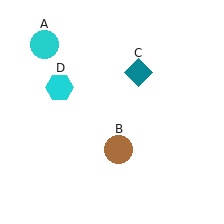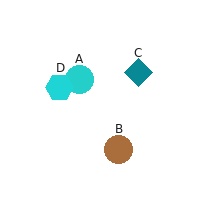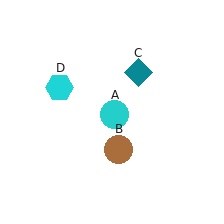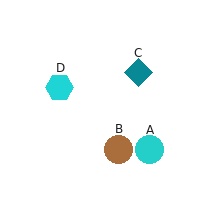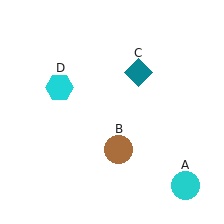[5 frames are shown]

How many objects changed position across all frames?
1 object changed position: cyan circle (object A).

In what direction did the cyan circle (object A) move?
The cyan circle (object A) moved down and to the right.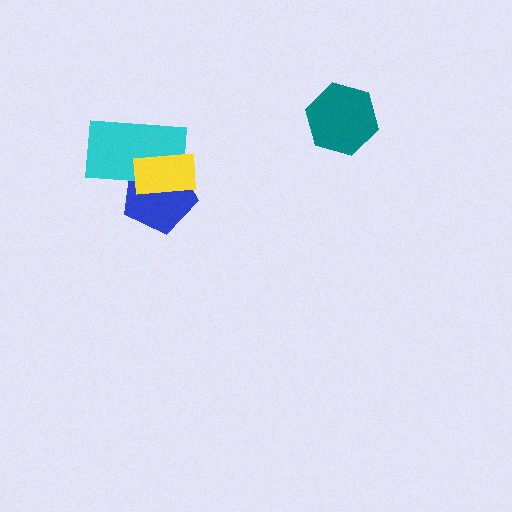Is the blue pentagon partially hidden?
Yes, it is partially covered by another shape.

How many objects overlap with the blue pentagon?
2 objects overlap with the blue pentagon.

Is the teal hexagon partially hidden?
No, no other shape covers it.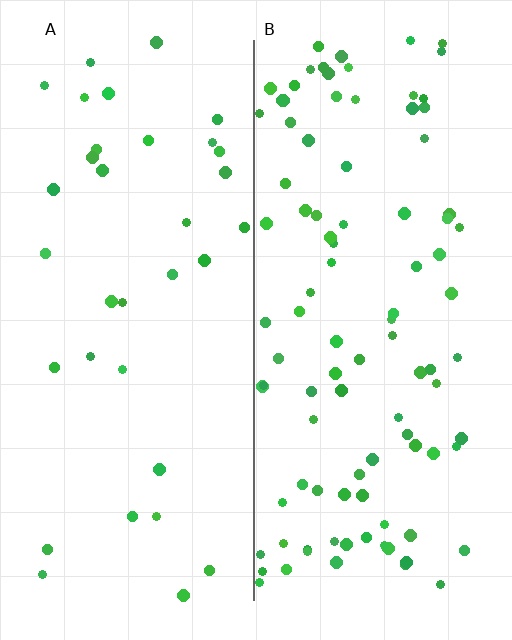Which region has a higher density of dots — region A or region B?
B (the right).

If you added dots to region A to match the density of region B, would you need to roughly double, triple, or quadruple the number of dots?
Approximately triple.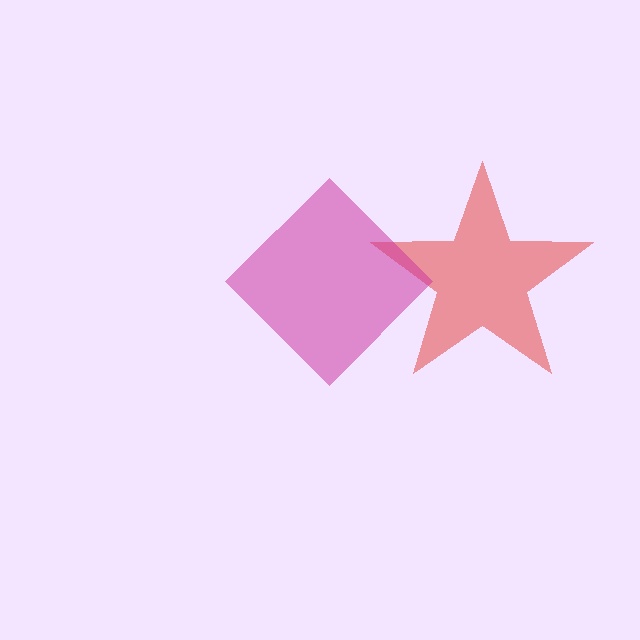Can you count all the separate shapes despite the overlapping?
Yes, there are 2 separate shapes.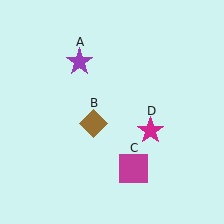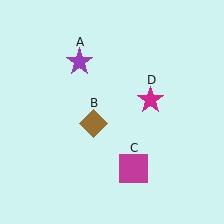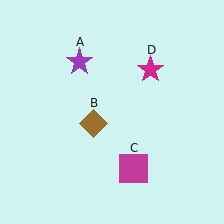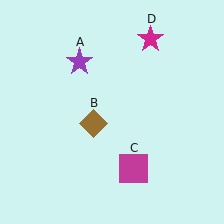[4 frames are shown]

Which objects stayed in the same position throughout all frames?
Purple star (object A) and brown diamond (object B) and magenta square (object C) remained stationary.